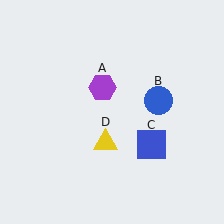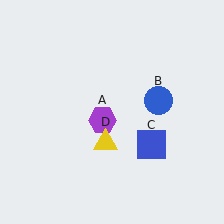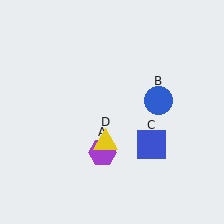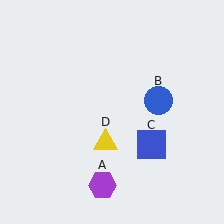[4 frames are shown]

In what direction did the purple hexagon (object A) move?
The purple hexagon (object A) moved down.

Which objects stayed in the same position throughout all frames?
Blue circle (object B) and blue square (object C) and yellow triangle (object D) remained stationary.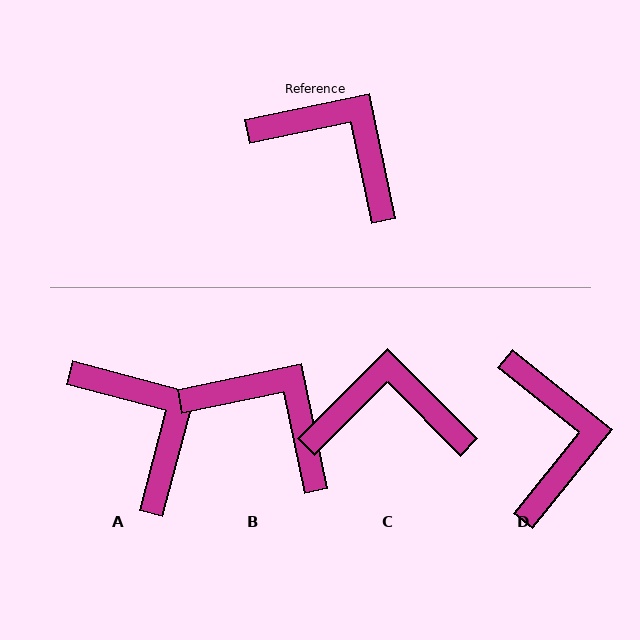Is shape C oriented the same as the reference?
No, it is off by about 33 degrees.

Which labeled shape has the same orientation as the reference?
B.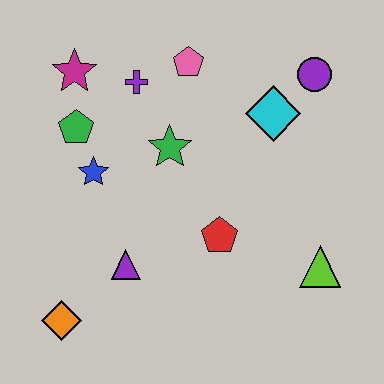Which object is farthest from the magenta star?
The lime triangle is farthest from the magenta star.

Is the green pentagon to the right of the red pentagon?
No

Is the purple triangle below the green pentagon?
Yes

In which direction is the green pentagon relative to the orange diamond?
The green pentagon is above the orange diamond.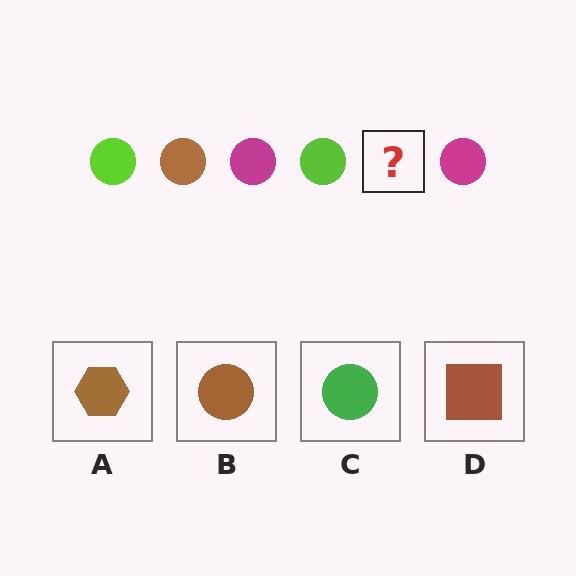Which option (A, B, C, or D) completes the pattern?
B.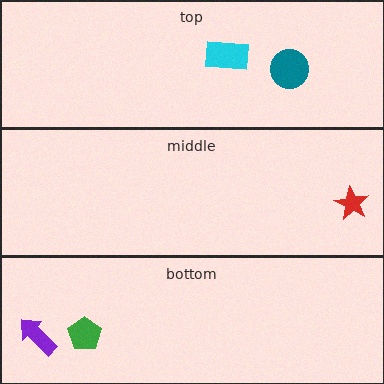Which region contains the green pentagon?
The bottom region.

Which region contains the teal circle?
The top region.